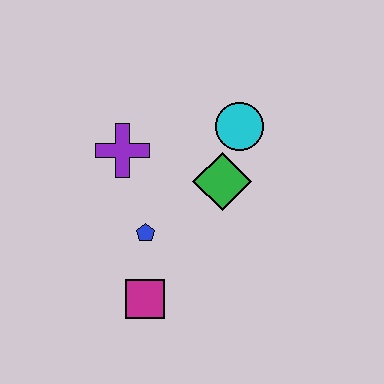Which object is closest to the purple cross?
The blue pentagon is closest to the purple cross.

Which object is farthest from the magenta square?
The cyan circle is farthest from the magenta square.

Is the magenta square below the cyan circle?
Yes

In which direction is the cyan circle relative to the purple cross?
The cyan circle is to the right of the purple cross.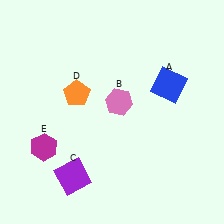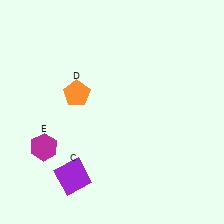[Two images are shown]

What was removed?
The blue square (A), the pink hexagon (B) were removed in Image 2.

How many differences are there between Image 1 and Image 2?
There are 2 differences between the two images.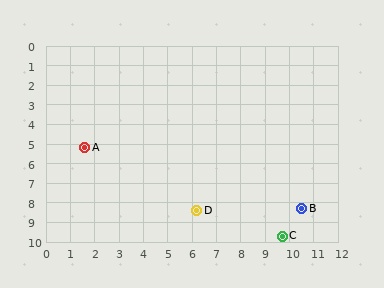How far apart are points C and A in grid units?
Points C and A are about 9.3 grid units apart.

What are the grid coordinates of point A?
Point A is at approximately (1.6, 5.2).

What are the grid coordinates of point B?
Point B is at approximately (10.5, 8.3).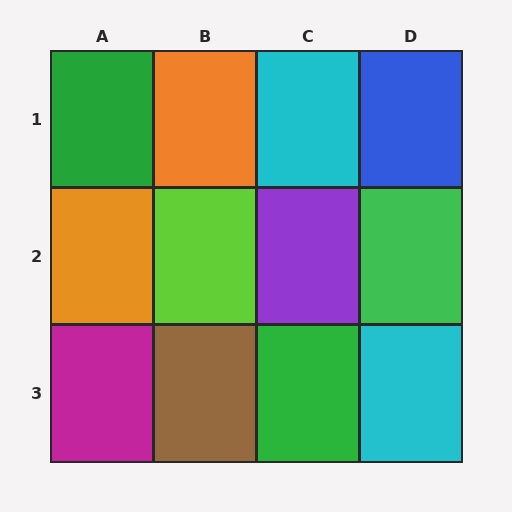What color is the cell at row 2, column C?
Purple.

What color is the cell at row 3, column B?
Brown.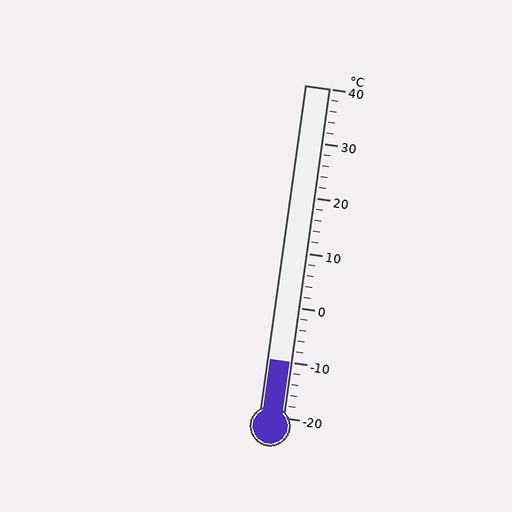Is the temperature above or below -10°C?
The temperature is at -10°C.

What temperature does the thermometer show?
The thermometer shows approximately -10°C.